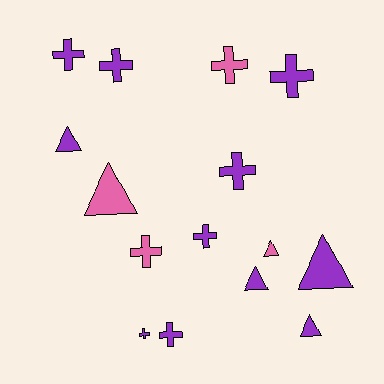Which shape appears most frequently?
Cross, with 9 objects.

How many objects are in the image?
There are 15 objects.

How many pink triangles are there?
There are 2 pink triangles.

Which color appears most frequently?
Purple, with 11 objects.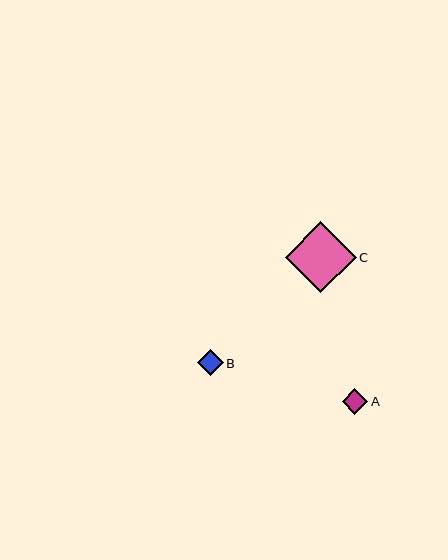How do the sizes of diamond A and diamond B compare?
Diamond A and diamond B are approximately the same size.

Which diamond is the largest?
Diamond C is the largest with a size of approximately 71 pixels.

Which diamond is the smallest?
Diamond B is the smallest with a size of approximately 26 pixels.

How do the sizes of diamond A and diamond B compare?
Diamond A and diamond B are approximately the same size.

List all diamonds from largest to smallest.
From largest to smallest: C, A, B.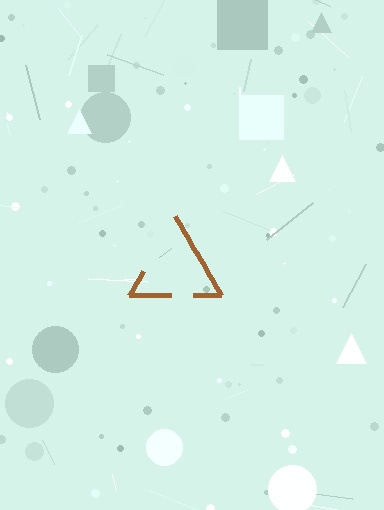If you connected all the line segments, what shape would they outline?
They would outline a triangle.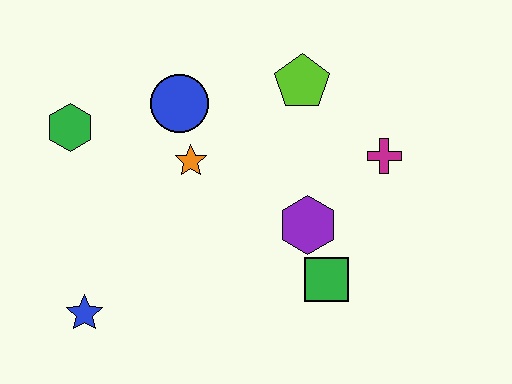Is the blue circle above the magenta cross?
Yes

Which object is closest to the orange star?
The blue circle is closest to the orange star.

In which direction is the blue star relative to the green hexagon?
The blue star is below the green hexagon.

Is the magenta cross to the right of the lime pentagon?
Yes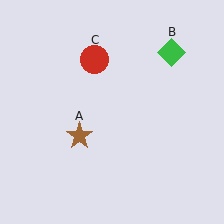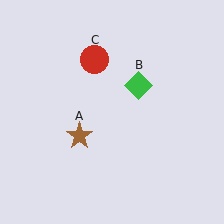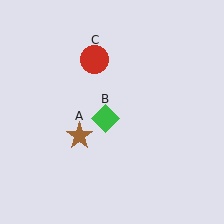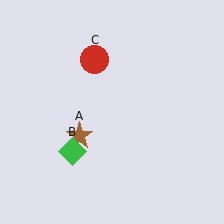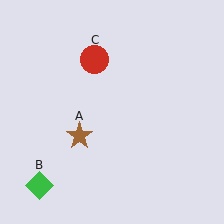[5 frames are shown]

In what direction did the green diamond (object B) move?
The green diamond (object B) moved down and to the left.